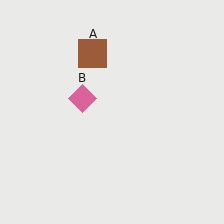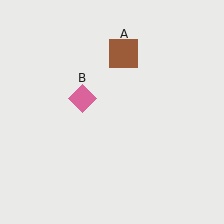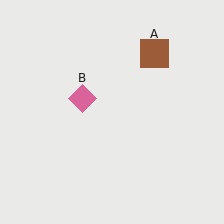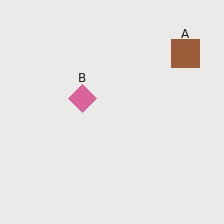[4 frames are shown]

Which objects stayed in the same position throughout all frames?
Pink diamond (object B) remained stationary.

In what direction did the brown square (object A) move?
The brown square (object A) moved right.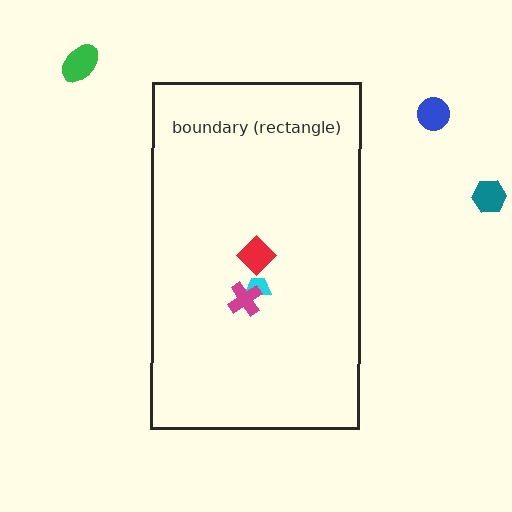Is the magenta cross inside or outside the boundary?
Inside.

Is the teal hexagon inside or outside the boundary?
Outside.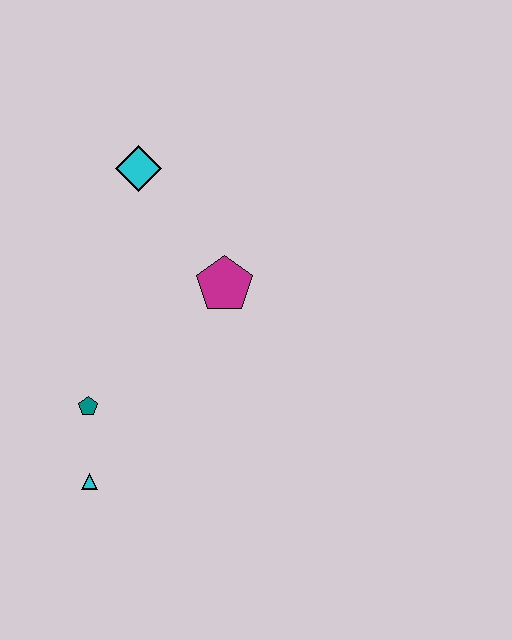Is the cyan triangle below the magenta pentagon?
Yes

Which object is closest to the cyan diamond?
The magenta pentagon is closest to the cyan diamond.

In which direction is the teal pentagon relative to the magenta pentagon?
The teal pentagon is to the left of the magenta pentagon.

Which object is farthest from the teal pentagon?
The cyan diamond is farthest from the teal pentagon.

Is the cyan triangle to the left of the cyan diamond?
Yes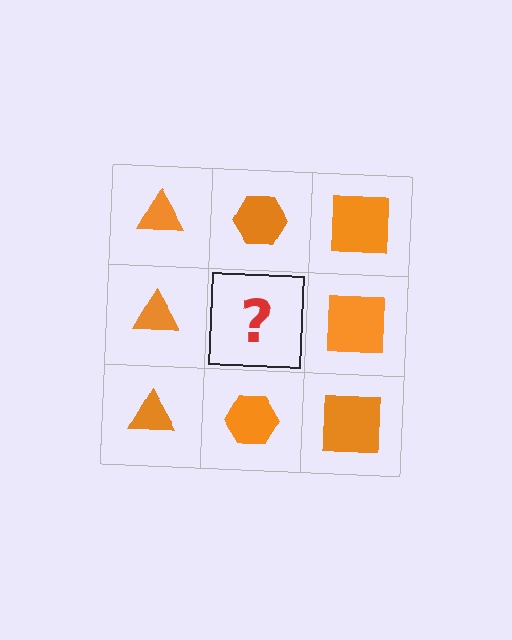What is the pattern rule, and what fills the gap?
The rule is that each column has a consistent shape. The gap should be filled with an orange hexagon.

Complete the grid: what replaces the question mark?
The question mark should be replaced with an orange hexagon.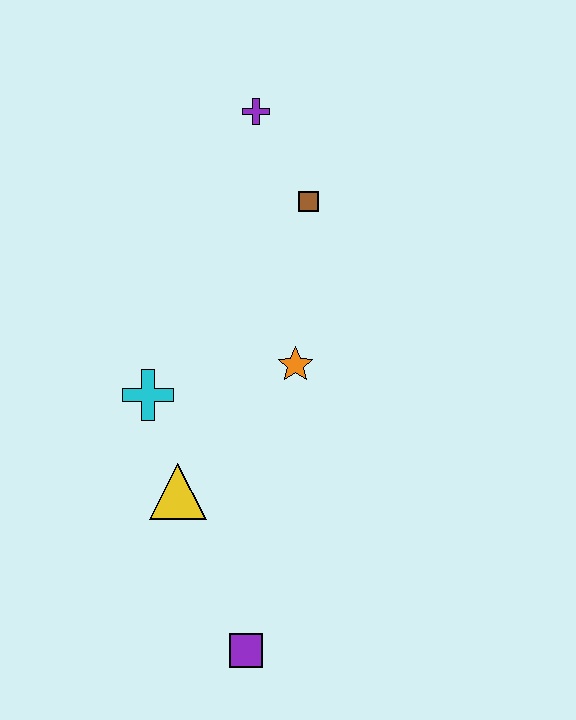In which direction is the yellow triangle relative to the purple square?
The yellow triangle is above the purple square.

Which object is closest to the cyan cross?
The yellow triangle is closest to the cyan cross.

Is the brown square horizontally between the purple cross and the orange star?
No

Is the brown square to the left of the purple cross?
No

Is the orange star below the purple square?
No